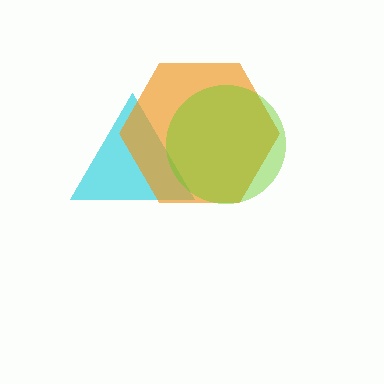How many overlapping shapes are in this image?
There are 3 overlapping shapes in the image.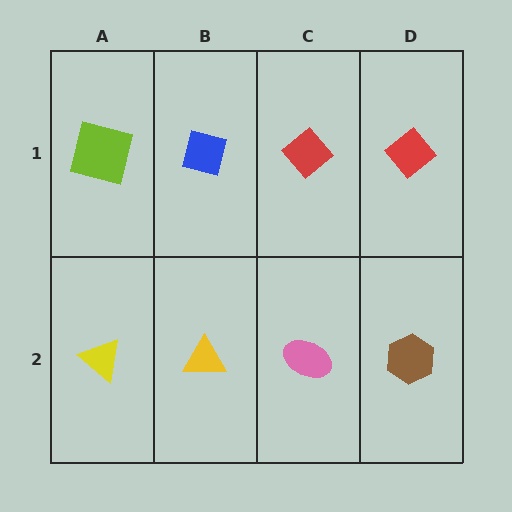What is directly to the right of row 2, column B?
A pink ellipse.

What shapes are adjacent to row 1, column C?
A pink ellipse (row 2, column C), a blue square (row 1, column B), a red diamond (row 1, column D).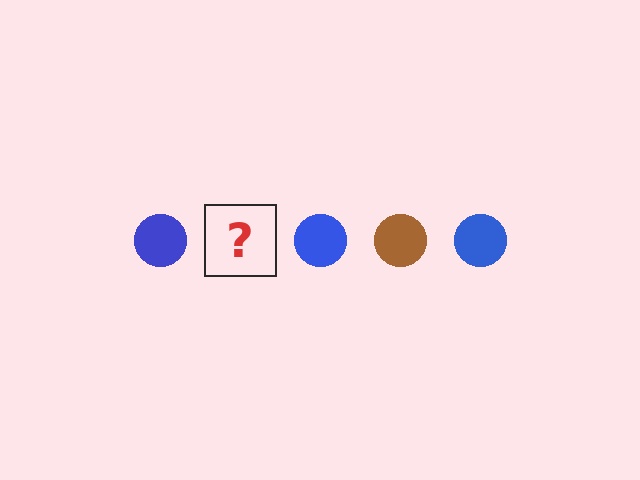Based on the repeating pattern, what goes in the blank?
The blank should be a brown circle.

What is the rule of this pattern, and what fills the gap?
The rule is that the pattern cycles through blue, brown circles. The gap should be filled with a brown circle.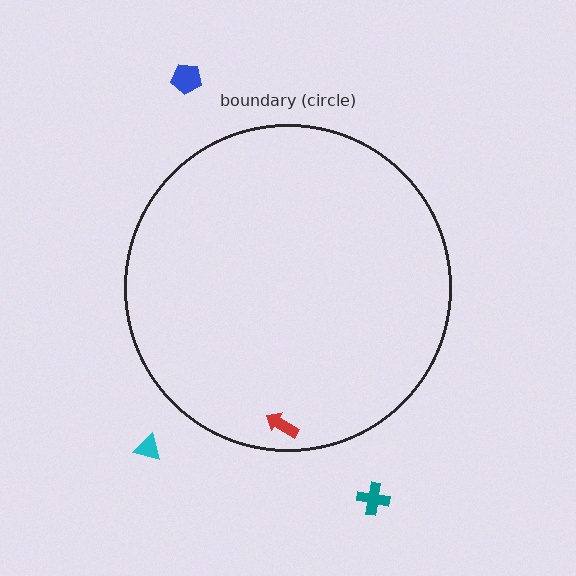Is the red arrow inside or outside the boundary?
Inside.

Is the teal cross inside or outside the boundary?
Outside.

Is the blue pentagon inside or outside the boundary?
Outside.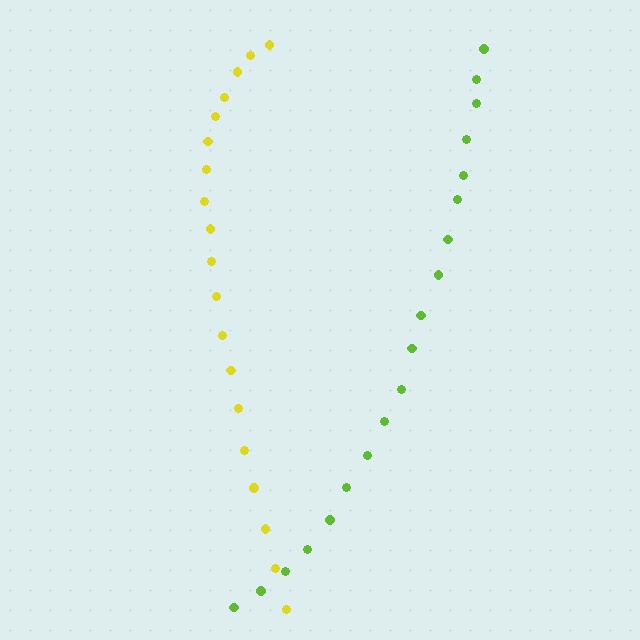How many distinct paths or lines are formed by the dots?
There are 2 distinct paths.